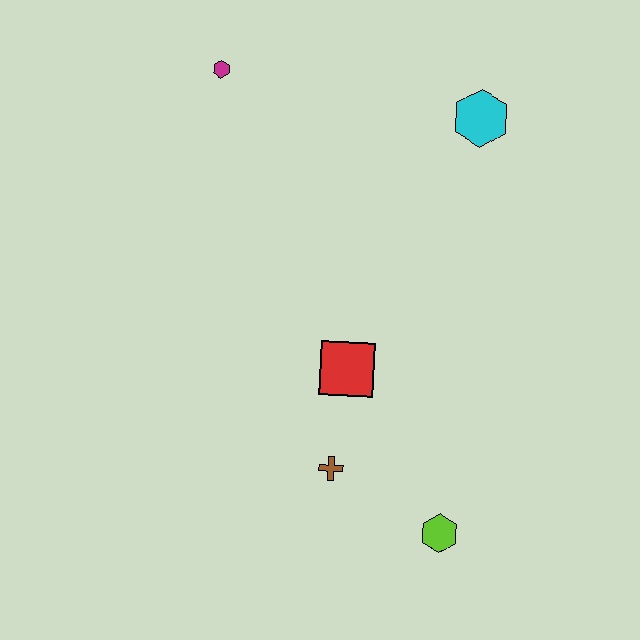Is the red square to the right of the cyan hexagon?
No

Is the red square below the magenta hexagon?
Yes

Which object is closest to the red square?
The brown cross is closest to the red square.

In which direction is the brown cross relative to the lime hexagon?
The brown cross is to the left of the lime hexagon.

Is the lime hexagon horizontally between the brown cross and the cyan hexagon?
Yes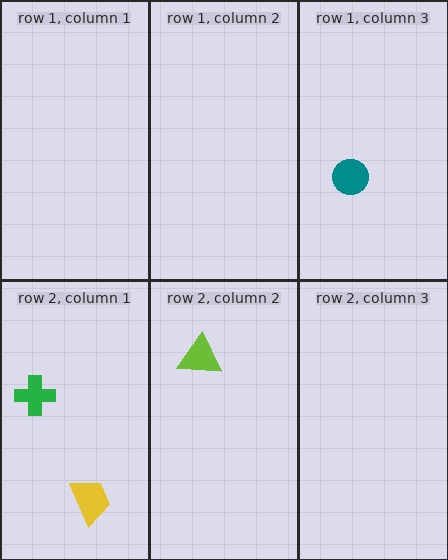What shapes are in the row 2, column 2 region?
The lime triangle.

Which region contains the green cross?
The row 2, column 1 region.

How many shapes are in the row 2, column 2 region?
1.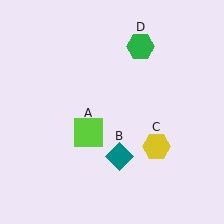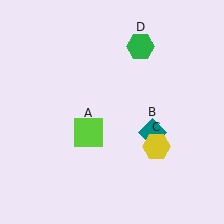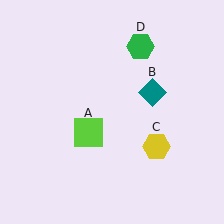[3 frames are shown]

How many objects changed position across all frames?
1 object changed position: teal diamond (object B).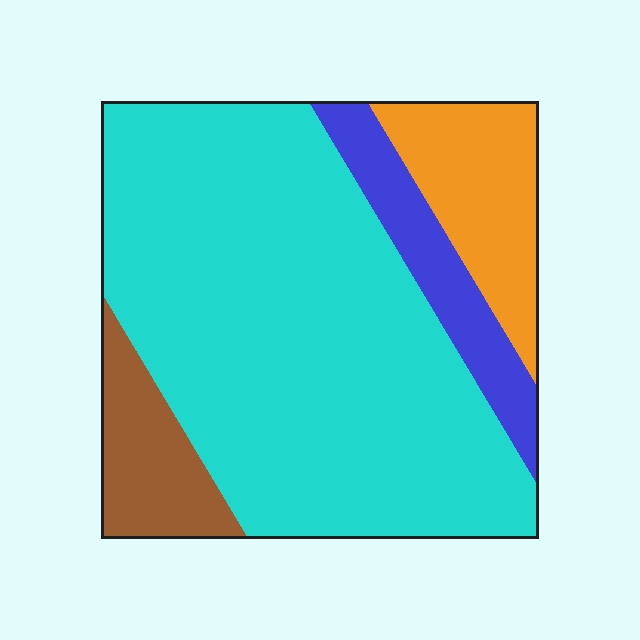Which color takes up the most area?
Cyan, at roughly 65%.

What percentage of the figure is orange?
Orange covers 13% of the figure.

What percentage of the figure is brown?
Brown covers about 10% of the figure.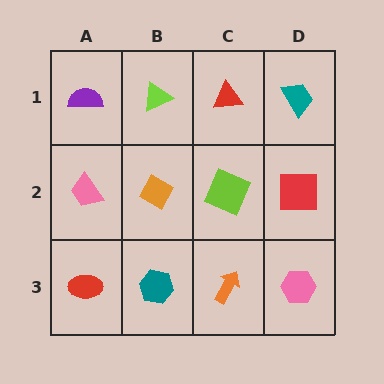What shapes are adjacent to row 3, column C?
A lime square (row 2, column C), a teal hexagon (row 3, column B), a pink hexagon (row 3, column D).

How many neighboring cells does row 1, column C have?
3.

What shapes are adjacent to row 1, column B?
An orange diamond (row 2, column B), a purple semicircle (row 1, column A), a red triangle (row 1, column C).